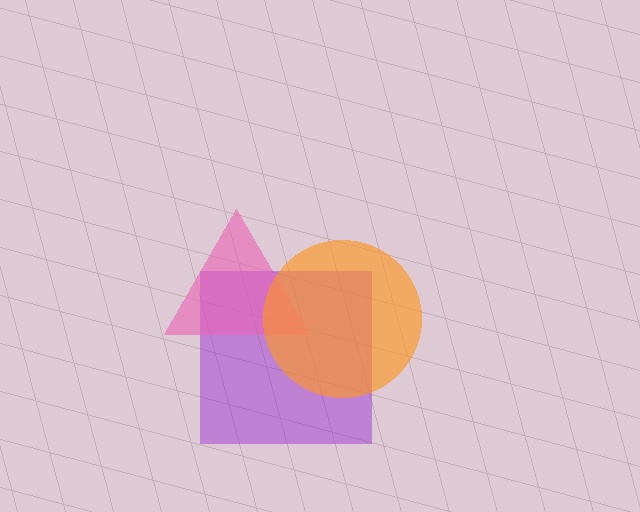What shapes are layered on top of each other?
The layered shapes are: a purple square, a pink triangle, an orange circle.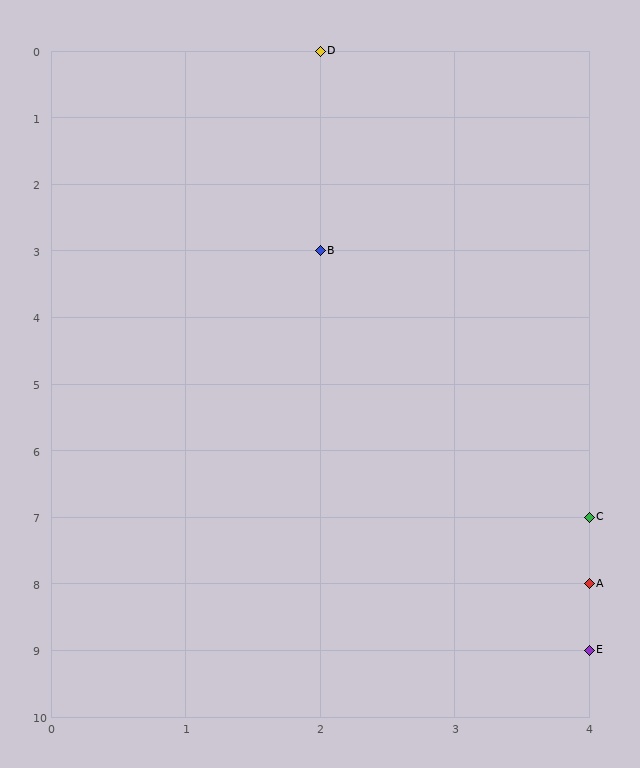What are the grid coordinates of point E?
Point E is at grid coordinates (4, 9).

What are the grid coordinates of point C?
Point C is at grid coordinates (4, 7).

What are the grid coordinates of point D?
Point D is at grid coordinates (2, 0).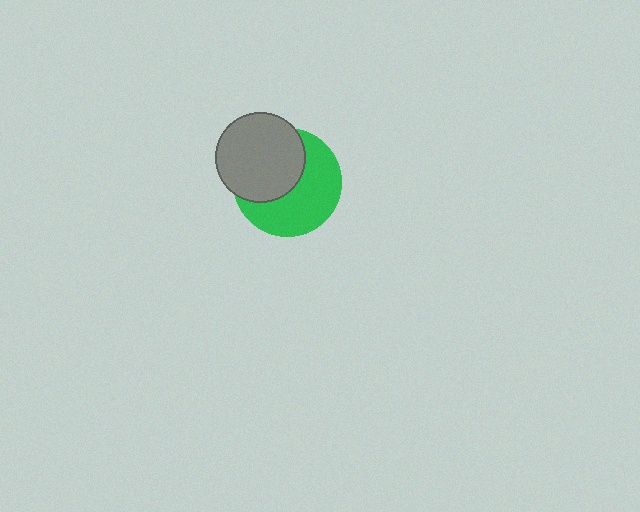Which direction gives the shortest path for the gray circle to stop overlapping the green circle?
Moving toward the upper-left gives the shortest separation.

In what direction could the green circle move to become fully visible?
The green circle could move toward the lower-right. That would shift it out from behind the gray circle entirely.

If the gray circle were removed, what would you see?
You would see the complete green circle.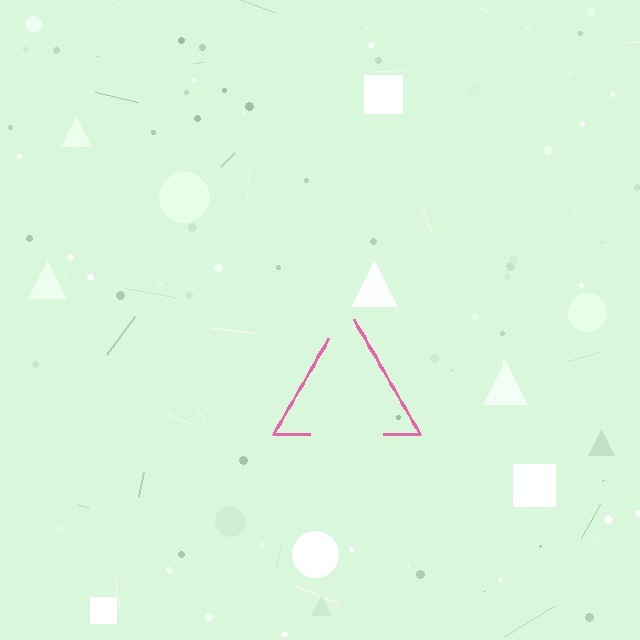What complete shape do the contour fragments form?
The contour fragments form a triangle.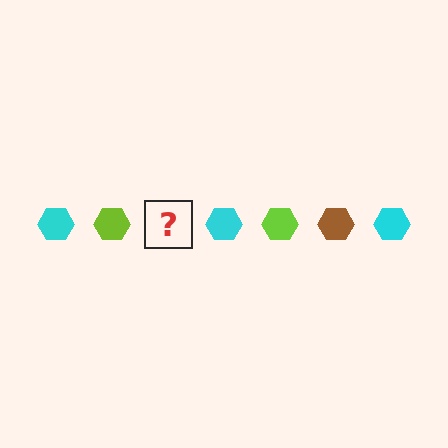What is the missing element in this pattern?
The missing element is a brown hexagon.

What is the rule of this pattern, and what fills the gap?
The rule is that the pattern cycles through cyan, lime, brown hexagons. The gap should be filled with a brown hexagon.